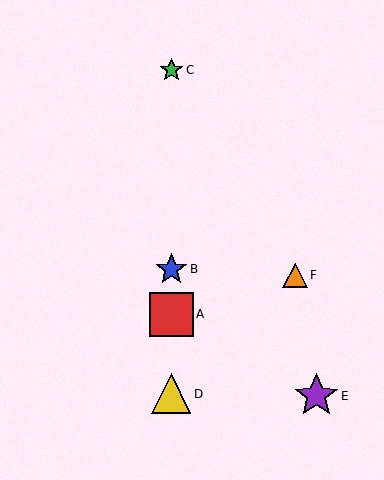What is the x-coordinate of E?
Object E is at x≈316.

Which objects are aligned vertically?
Objects A, B, C, D are aligned vertically.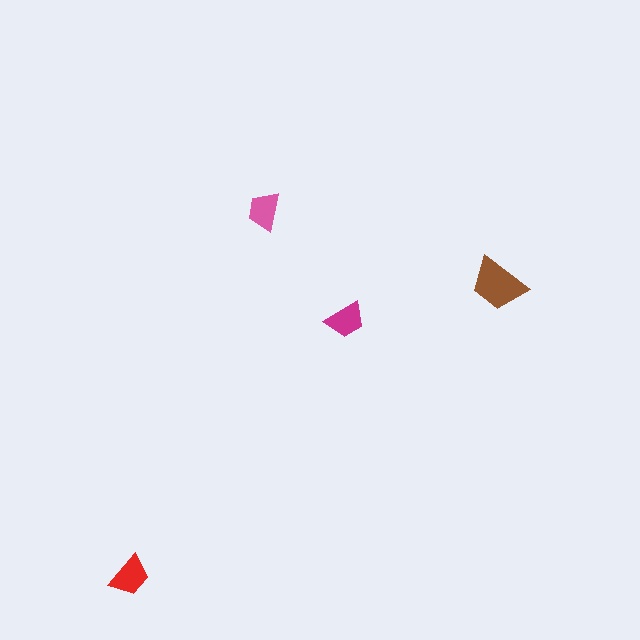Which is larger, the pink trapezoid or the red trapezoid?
The red one.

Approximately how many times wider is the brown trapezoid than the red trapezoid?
About 1.5 times wider.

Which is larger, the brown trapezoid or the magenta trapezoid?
The brown one.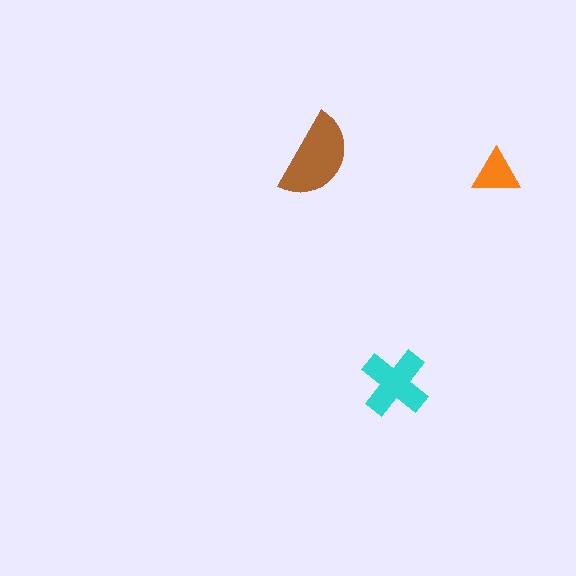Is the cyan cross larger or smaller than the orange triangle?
Larger.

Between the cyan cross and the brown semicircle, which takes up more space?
The brown semicircle.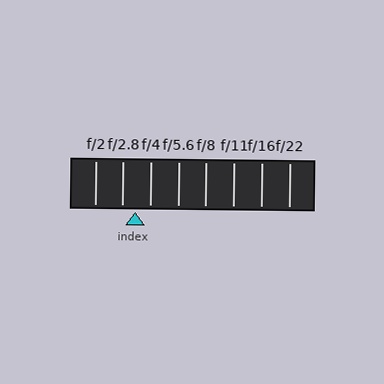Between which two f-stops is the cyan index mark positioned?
The index mark is between f/2.8 and f/4.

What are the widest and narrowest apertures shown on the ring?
The widest aperture shown is f/2 and the narrowest is f/22.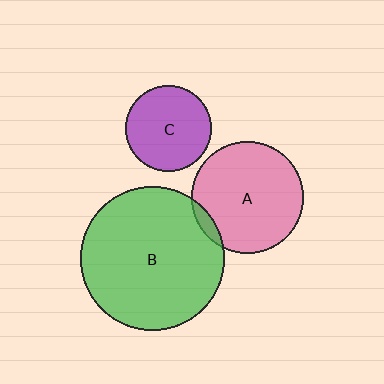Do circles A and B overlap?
Yes.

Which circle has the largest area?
Circle B (green).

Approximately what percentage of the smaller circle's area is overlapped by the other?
Approximately 5%.